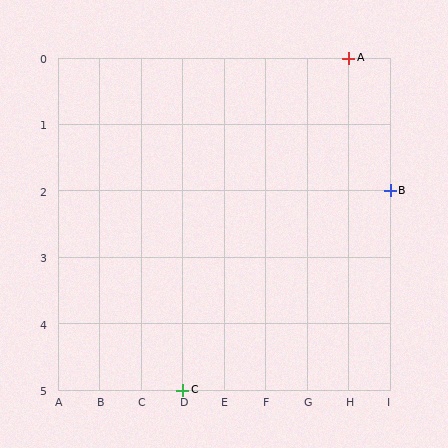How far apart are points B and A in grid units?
Points B and A are 1 column and 2 rows apart (about 2.2 grid units diagonally).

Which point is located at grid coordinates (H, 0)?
Point A is at (H, 0).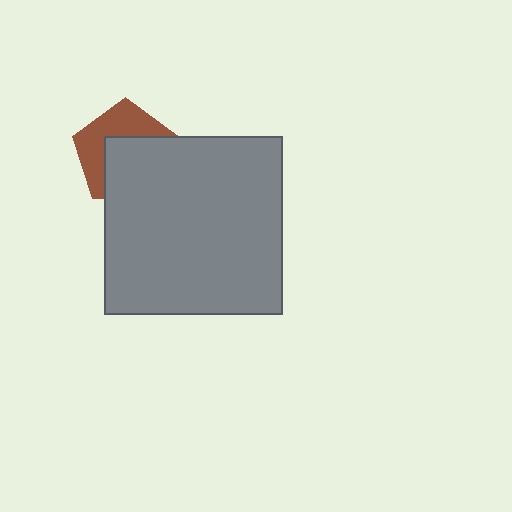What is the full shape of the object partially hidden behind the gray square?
The partially hidden object is a brown pentagon.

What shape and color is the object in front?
The object in front is a gray square.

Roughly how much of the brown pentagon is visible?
A small part of it is visible (roughly 45%).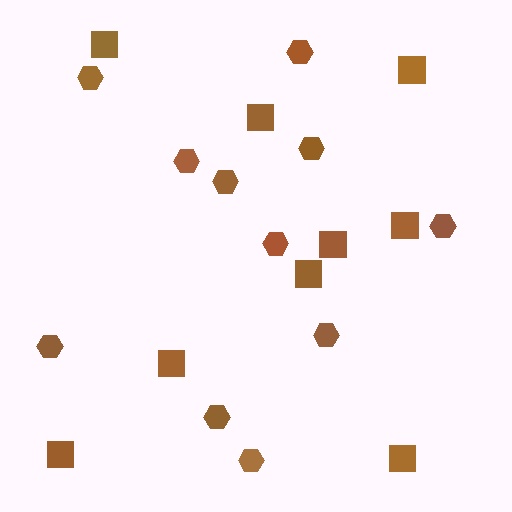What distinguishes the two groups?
There are 2 groups: one group of hexagons (11) and one group of squares (9).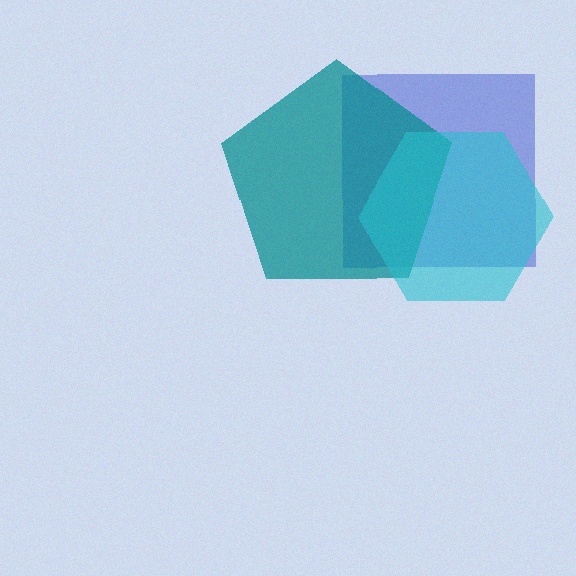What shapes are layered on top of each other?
The layered shapes are: a blue square, a teal pentagon, a cyan hexagon.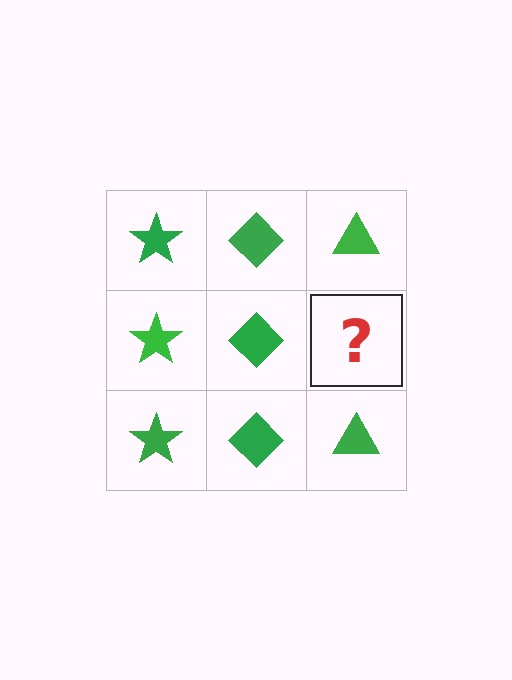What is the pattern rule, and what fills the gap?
The rule is that each column has a consistent shape. The gap should be filled with a green triangle.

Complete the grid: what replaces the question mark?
The question mark should be replaced with a green triangle.